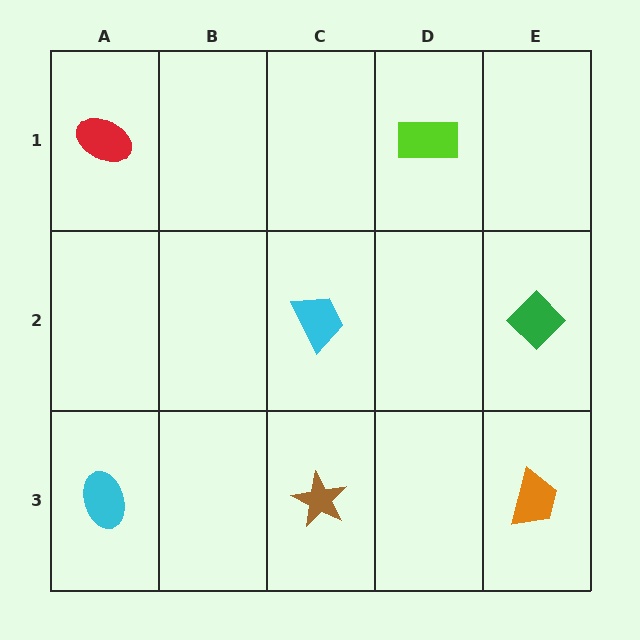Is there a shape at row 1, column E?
No, that cell is empty.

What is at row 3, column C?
A brown star.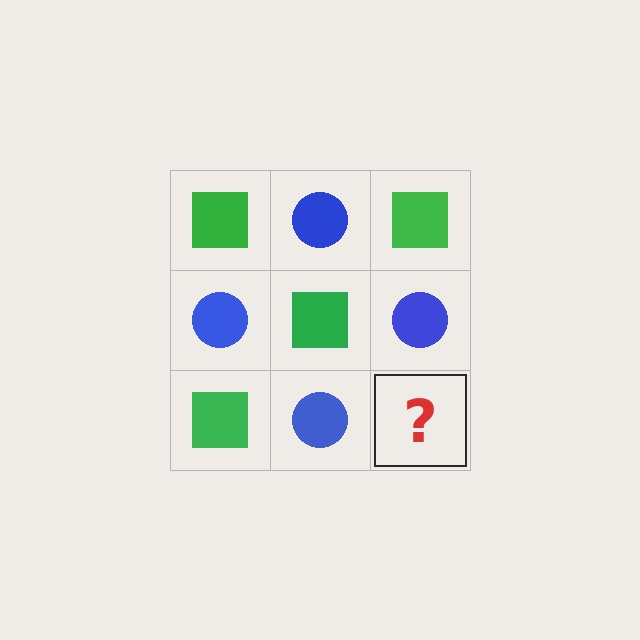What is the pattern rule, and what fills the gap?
The rule is that it alternates green square and blue circle in a checkerboard pattern. The gap should be filled with a green square.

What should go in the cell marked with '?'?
The missing cell should contain a green square.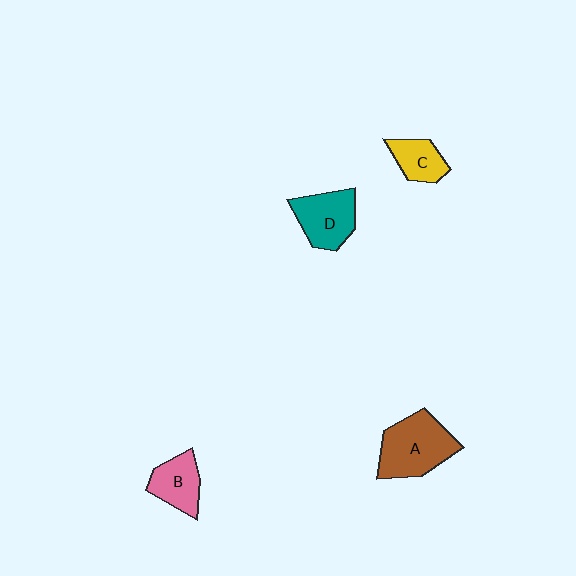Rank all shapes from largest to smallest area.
From largest to smallest: A (brown), D (teal), B (pink), C (yellow).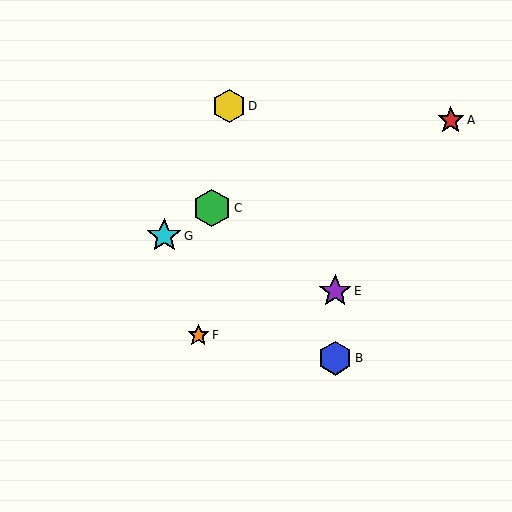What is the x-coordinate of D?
Object D is at x≈229.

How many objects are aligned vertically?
2 objects (B, E) are aligned vertically.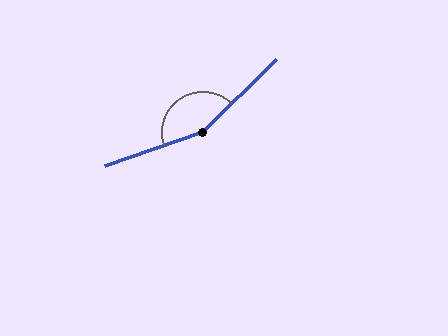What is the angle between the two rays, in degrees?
Approximately 154 degrees.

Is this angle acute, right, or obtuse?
It is obtuse.